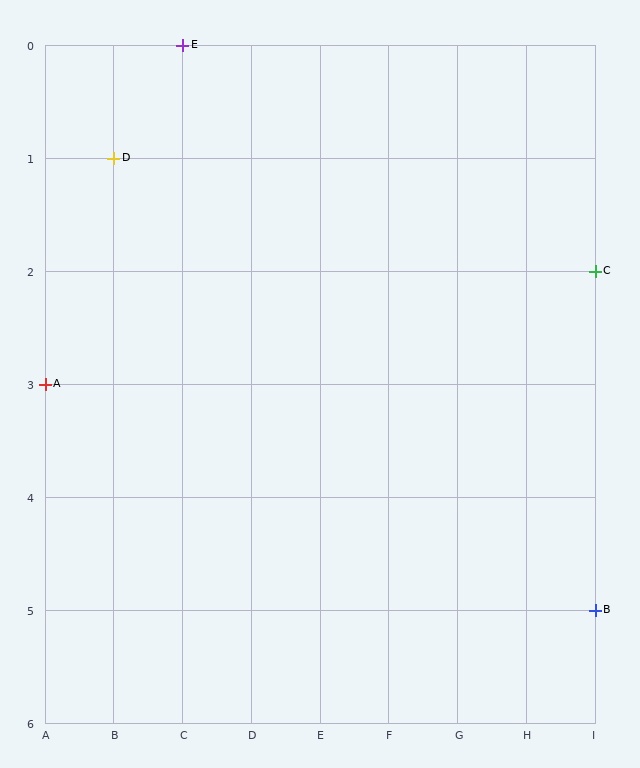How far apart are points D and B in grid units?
Points D and B are 7 columns and 4 rows apart (about 8.1 grid units diagonally).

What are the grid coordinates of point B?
Point B is at grid coordinates (I, 5).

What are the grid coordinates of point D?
Point D is at grid coordinates (B, 1).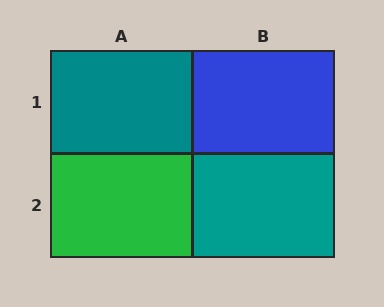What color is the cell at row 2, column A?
Green.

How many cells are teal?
2 cells are teal.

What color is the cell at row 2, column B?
Teal.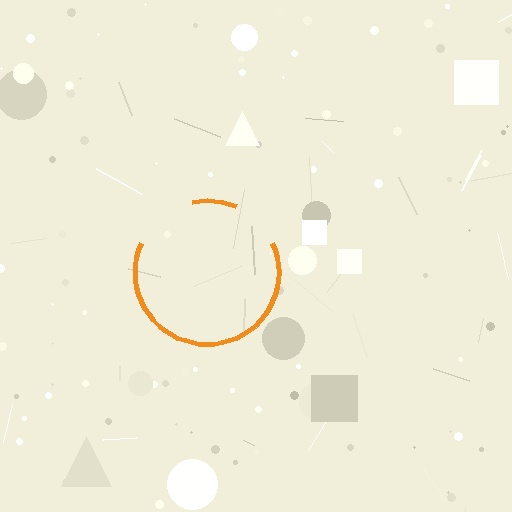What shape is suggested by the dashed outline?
The dashed outline suggests a circle.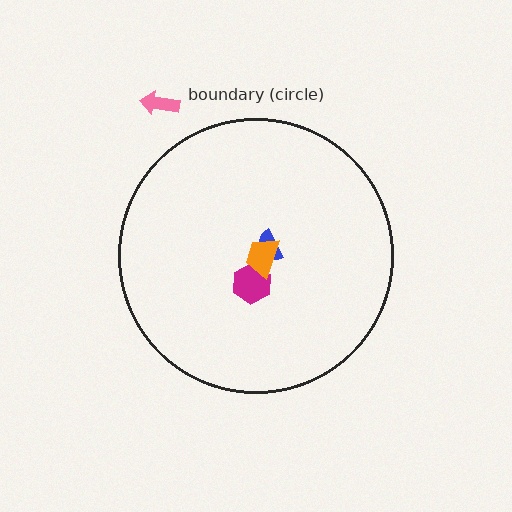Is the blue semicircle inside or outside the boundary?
Inside.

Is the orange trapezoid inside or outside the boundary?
Inside.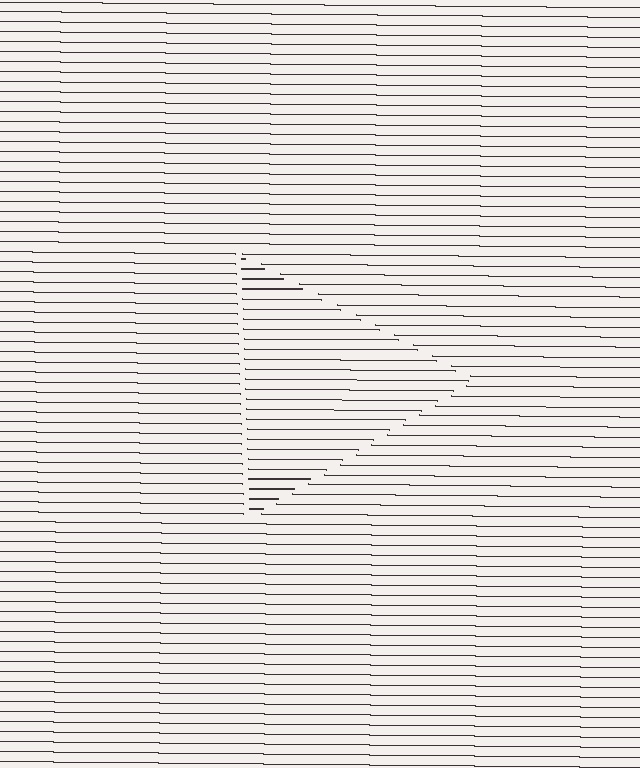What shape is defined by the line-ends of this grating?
An illusory triangle. The interior of the shape contains the same grating, shifted by half a period — the contour is defined by the phase discontinuity where line-ends from the inner and outer gratings abut.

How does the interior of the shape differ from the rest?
The interior of the shape contains the same grating, shifted by half a period — the contour is defined by the phase discontinuity where line-ends from the inner and outer gratings abut.